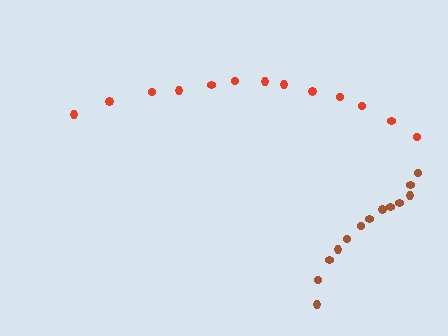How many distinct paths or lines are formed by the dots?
There are 2 distinct paths.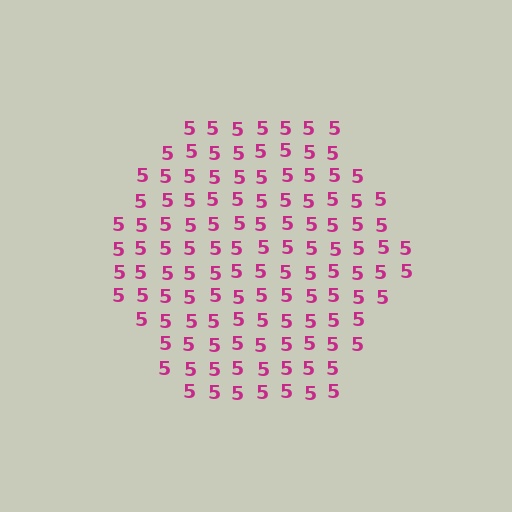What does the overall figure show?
The overall figure shows a hexagon.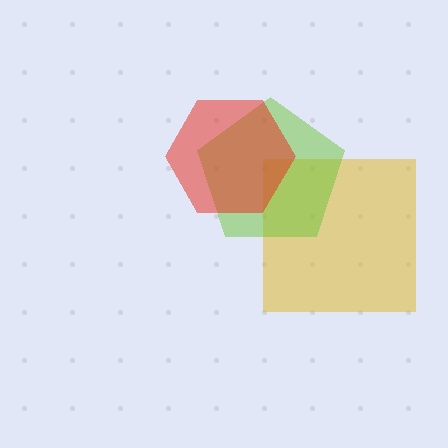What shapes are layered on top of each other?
The layered shapes are: a yellow square, a lime pentagon, a red hexagon.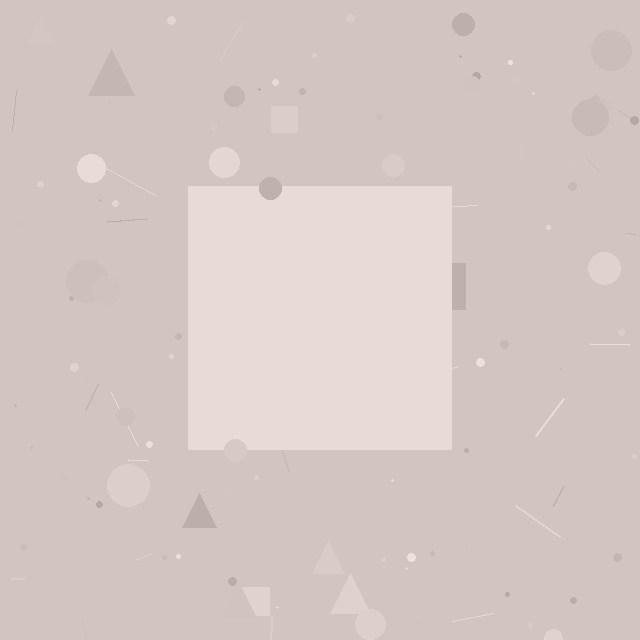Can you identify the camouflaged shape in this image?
The camouflaged shape is a square.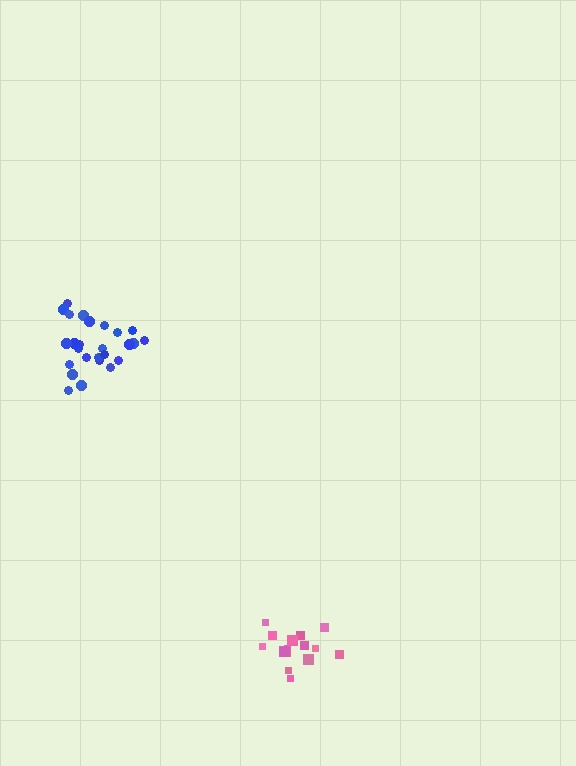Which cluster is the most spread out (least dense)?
Pink.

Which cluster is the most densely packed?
Blue.